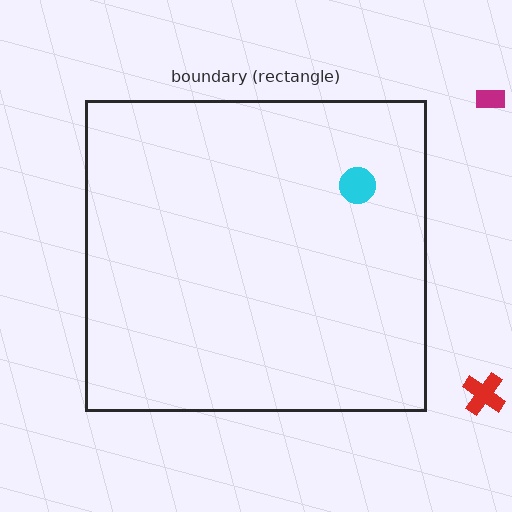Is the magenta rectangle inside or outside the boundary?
Outside.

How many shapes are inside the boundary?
1 inside, 2 outside.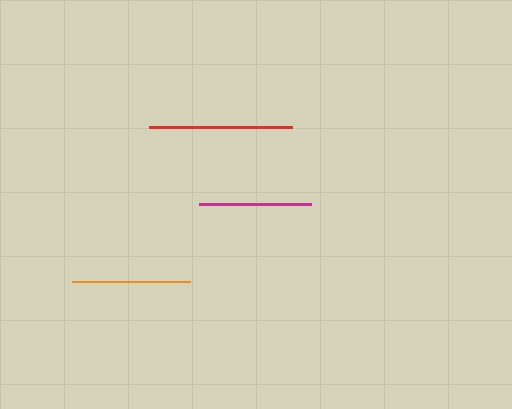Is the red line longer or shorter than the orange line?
The red line is longer than the orange line.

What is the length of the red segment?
The red segment is approximately 142 pixels long.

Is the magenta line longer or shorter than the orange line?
The orange line is longer than the magenta line.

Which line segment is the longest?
The red line is the longest at approximately 142 pixels.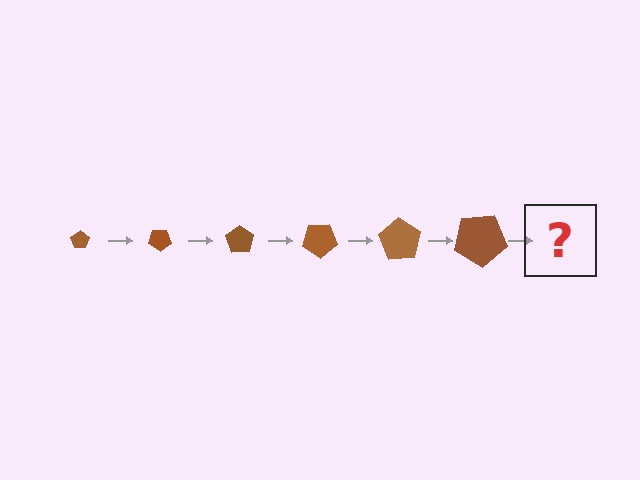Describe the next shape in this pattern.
It should be a pentagon, larger than the previous one and rotated 210 degrees from the start.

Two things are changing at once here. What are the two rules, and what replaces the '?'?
The two rules are that the pentagon grows larger each step and it rotates 35 degrees each step. The '?' should be a pentagon, larger than the previous one and rotated 210 degrees from the start.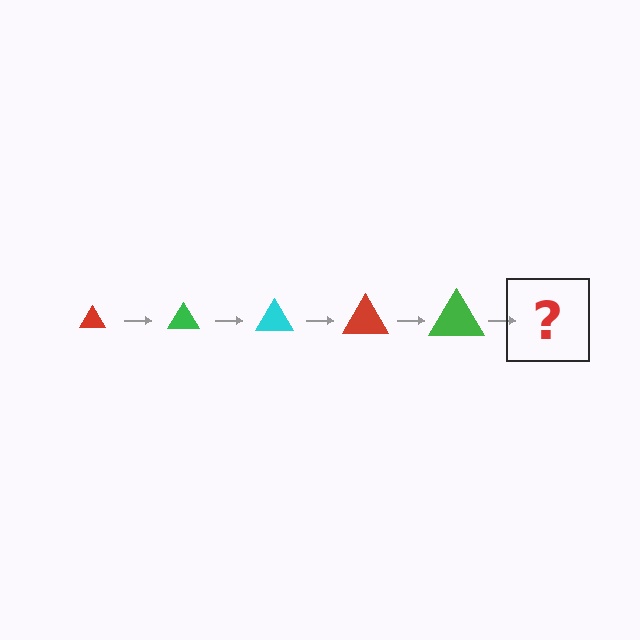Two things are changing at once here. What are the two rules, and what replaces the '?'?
The two rules are that the triangle grows larger each step and the color cycles through red, green, and cyan. The '?' should be a cyan triangle, larger than the previous one.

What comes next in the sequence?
The next element should be a cyan triangle, larger than the previous one.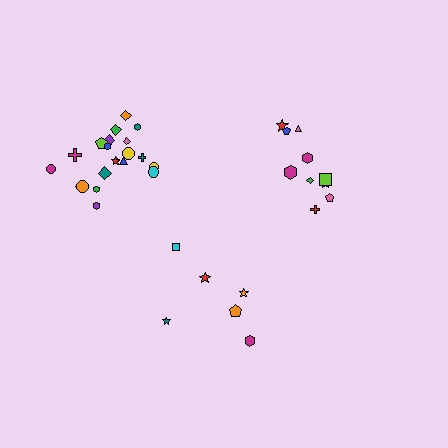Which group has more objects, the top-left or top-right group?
The top-left group.